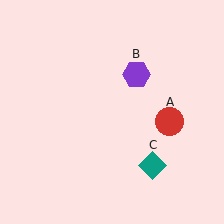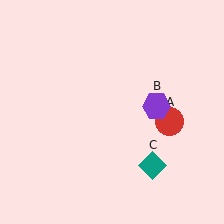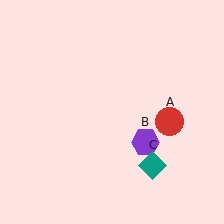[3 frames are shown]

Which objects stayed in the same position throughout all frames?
Red circle (object A) and teal diamond (object C) remained stationary.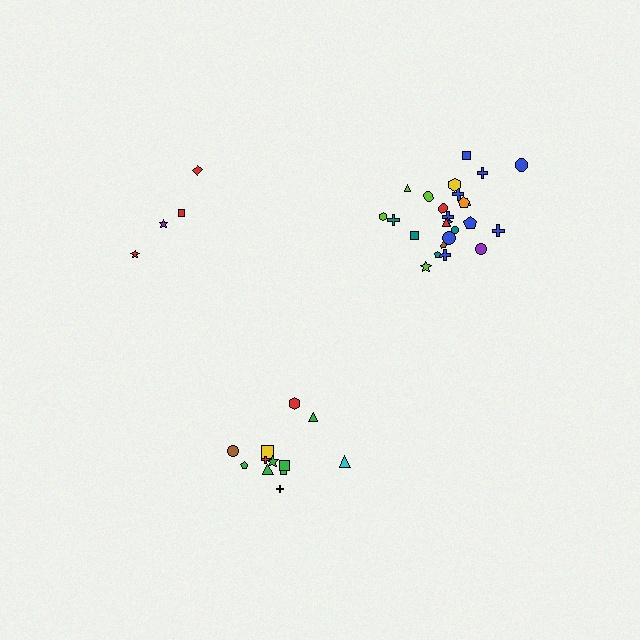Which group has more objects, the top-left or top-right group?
The top-right group.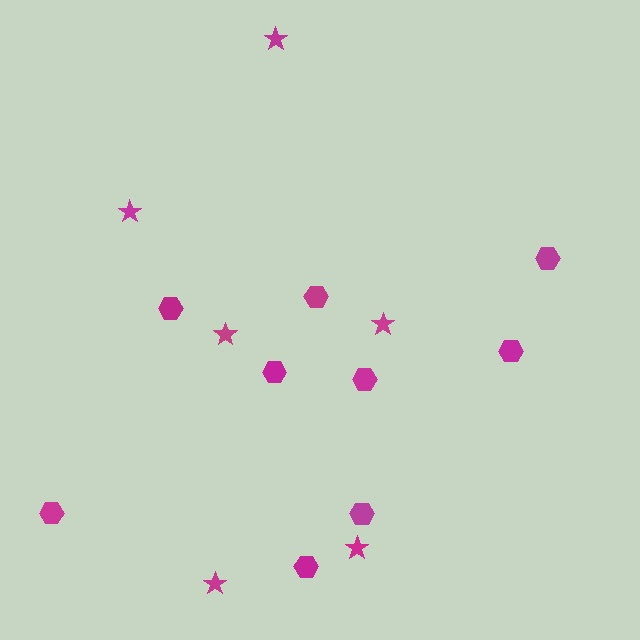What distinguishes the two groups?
There are 2 groups: one group of stars (6) and one group of hexagons (9).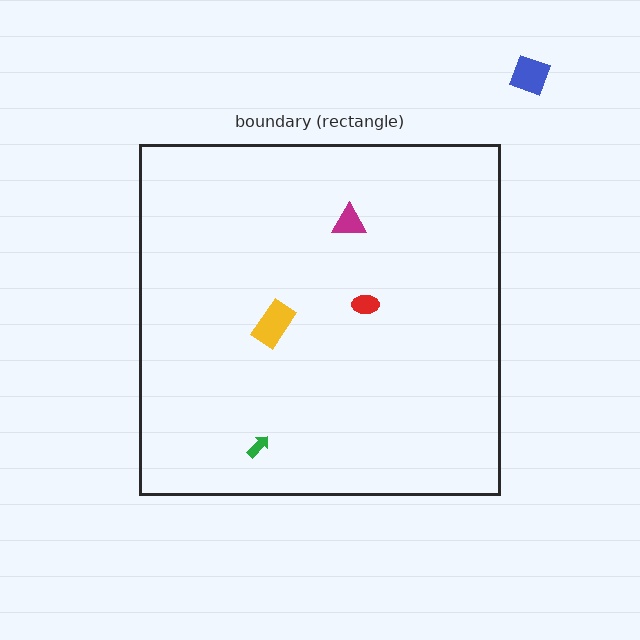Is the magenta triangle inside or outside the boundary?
Inside.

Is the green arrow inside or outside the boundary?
Inside.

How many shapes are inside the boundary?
4 inside, 1 outside.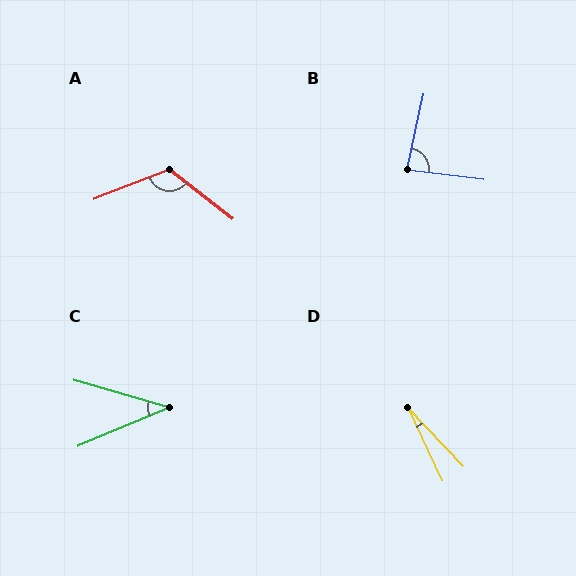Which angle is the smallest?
D, at approximately 18 degrees.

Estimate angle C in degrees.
Approximately 39 degrees.